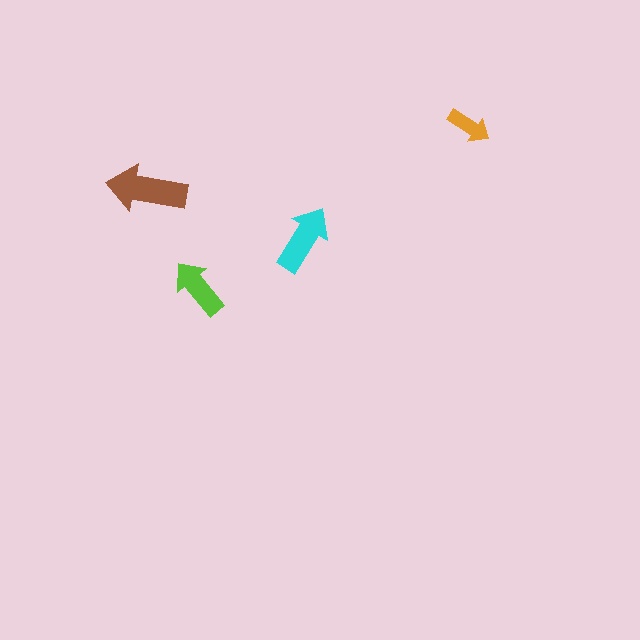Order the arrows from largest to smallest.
the brown one, the cyan one, the lime one, the orange one.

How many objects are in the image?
There are 4 objects in the image.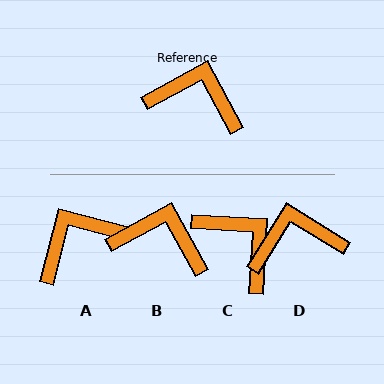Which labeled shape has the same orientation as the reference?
B.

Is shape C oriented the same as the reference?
No, it is off by about 32 degrees.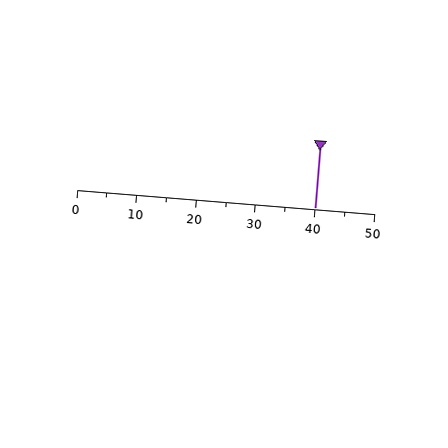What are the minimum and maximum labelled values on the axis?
The axis runs from 0 to 50.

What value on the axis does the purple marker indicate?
The marker indicates approximately 40.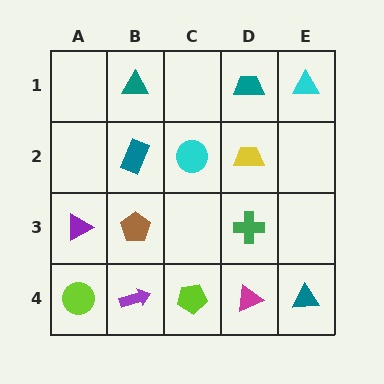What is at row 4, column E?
A teal triangle.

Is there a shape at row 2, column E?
No, that cell is empty.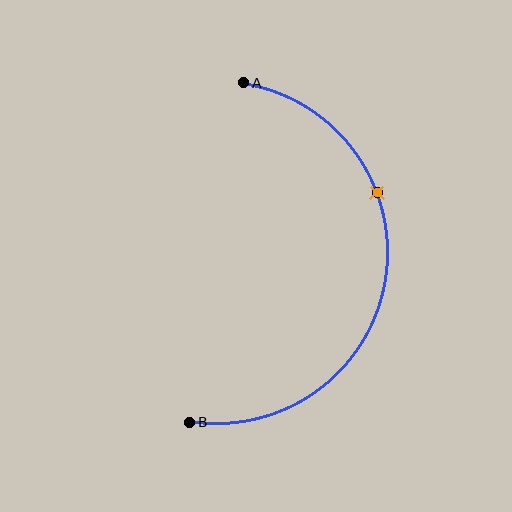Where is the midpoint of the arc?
The arc midpoint is the point on the curve farthest from the straight line joining A and B. It sits to the right of that line.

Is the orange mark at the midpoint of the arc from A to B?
No. The orange mark lies on the arc but is closer to endpoint A. The arc midpoint would be at the point on the curve equidistant along the arc from both A and B.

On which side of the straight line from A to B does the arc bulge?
The arc bulges to the right of the straight line connecting A and B.